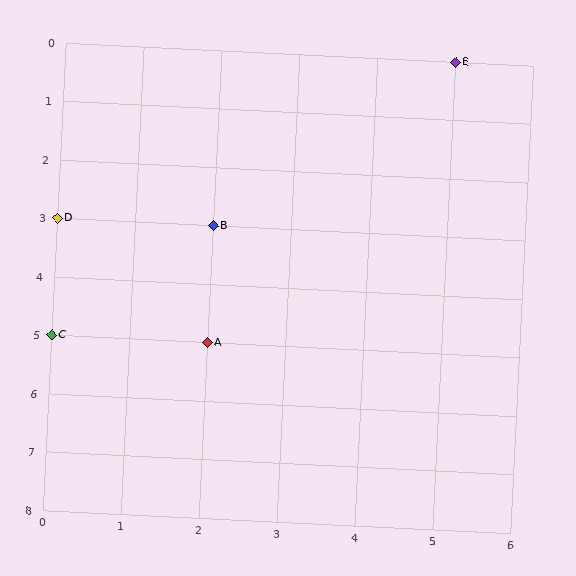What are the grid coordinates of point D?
Point D is at grid coordinates (0, 3).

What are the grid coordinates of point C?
Point C is at grid coordinates (0, 5).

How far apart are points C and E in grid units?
Points C and E are 5 columns and 5 rows apart (about 7.1 grid units diagonally).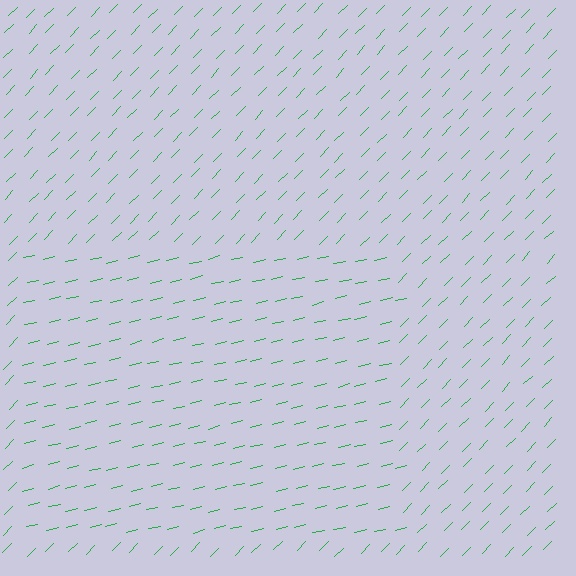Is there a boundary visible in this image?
Yes, there is a texture boundary formed by a change in line orientation.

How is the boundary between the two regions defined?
The boundary is defined purely by a change in line orientation (approximately 32 degrees difference). All lines are the same color and thickness.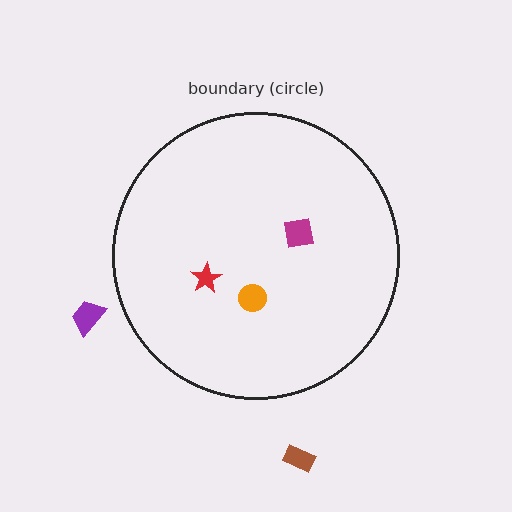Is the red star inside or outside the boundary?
Inside.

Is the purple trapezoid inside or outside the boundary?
Outside.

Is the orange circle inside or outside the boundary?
Inside.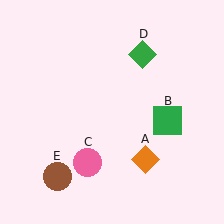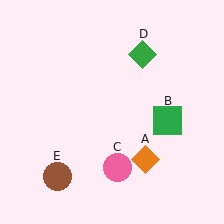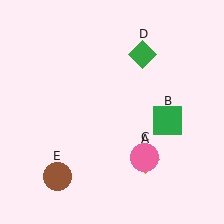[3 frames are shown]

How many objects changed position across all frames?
1 object changed position: pink circle (object C).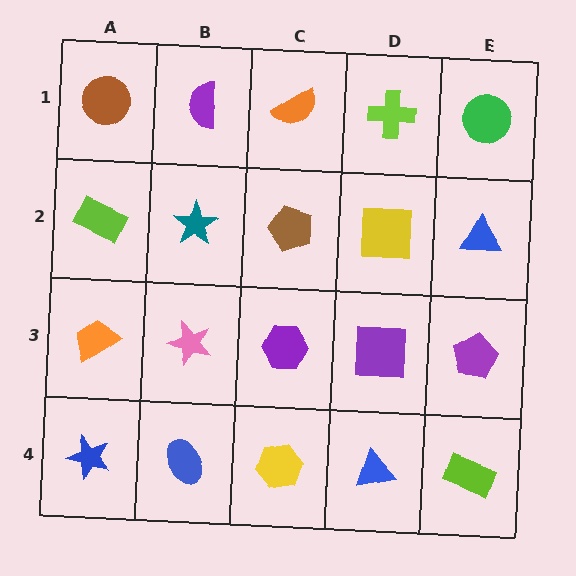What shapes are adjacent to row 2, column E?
A green circle (row 1, column E), a purple pentagon (row 3, column E), a yellow square (row 2, column D).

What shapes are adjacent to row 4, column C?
A purple hexagon (row 3, column C), a blue ellipse (row 4, column B), a blue triangle (row 4, column D).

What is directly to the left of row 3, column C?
A pink star.